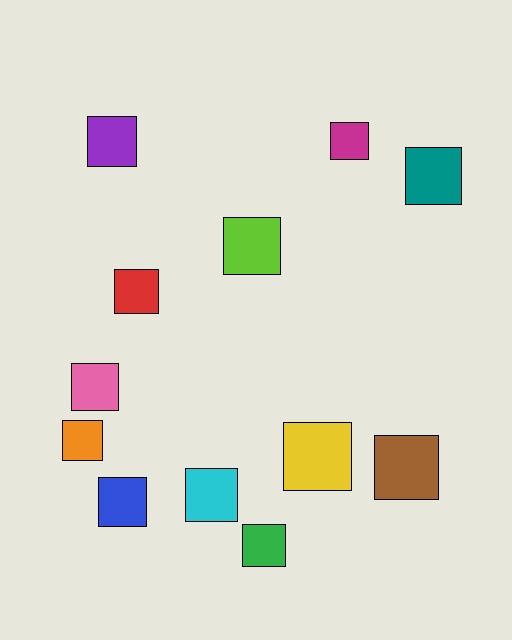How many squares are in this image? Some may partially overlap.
There are 12 squares.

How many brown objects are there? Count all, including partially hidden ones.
There is 1 brown object.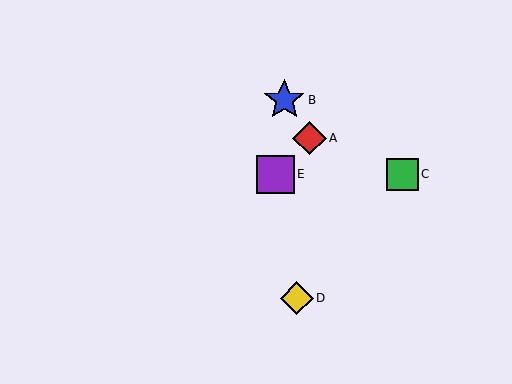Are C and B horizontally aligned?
No, C is at y≈174 and B is at y≈100.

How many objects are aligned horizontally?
2 objects (C, E) are aligned horizontally.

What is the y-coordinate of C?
Object C is at y≈174.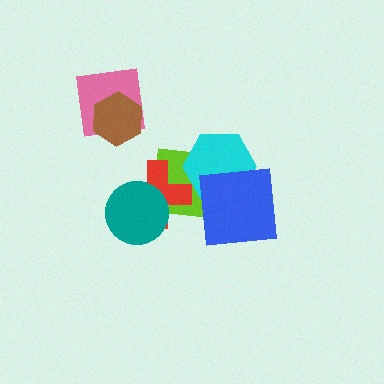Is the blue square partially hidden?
No, no other shape covers it.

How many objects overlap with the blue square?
2 objects overlap with the blue square.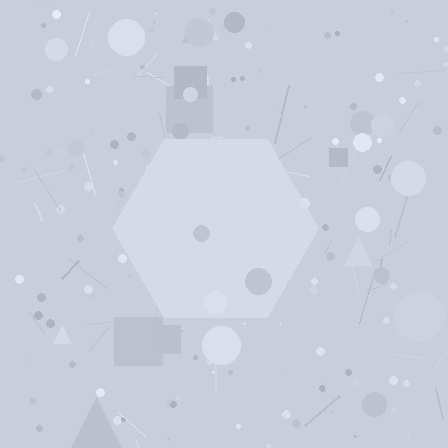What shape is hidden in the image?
A hexagon is hidden in the image.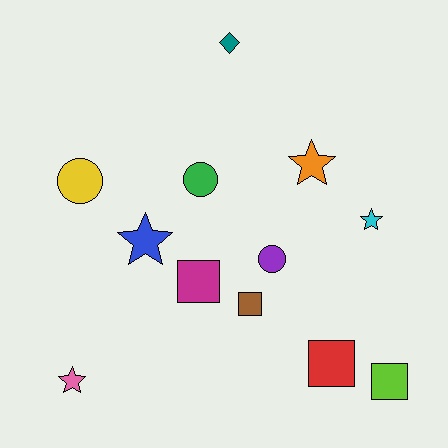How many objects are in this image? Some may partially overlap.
There are 12 objects.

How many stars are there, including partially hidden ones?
There are 4 stars.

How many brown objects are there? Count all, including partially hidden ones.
There is 1 brown object.